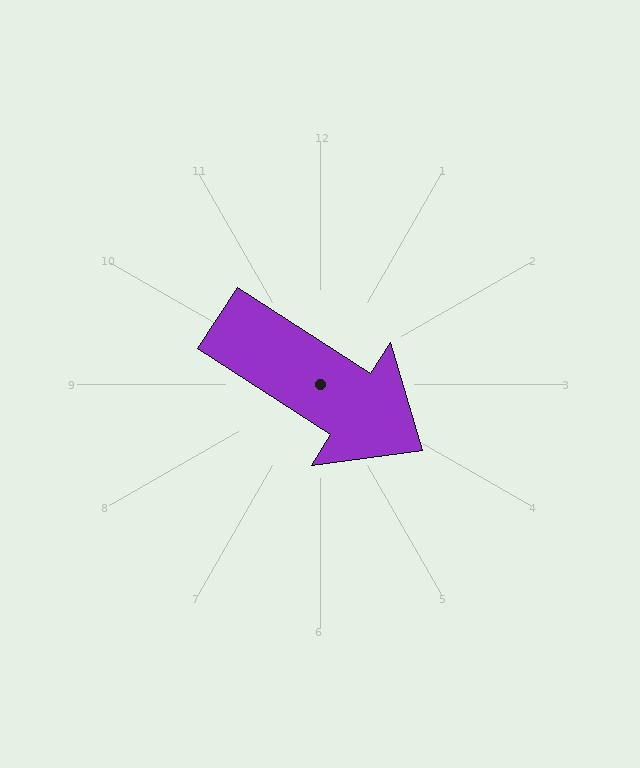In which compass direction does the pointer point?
Southeast.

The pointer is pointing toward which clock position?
Roughly 4 o'clock.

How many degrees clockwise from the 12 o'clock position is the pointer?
Approximately 123 degrees.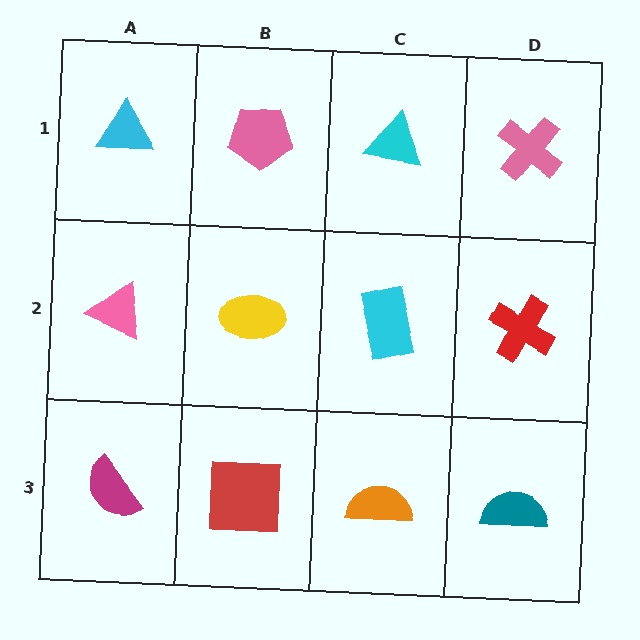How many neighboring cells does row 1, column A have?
2.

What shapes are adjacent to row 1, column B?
A yellow ellipse (row 2, column B), a cyan triangle (row 1, column A), a cyan triangle (row 1, column C).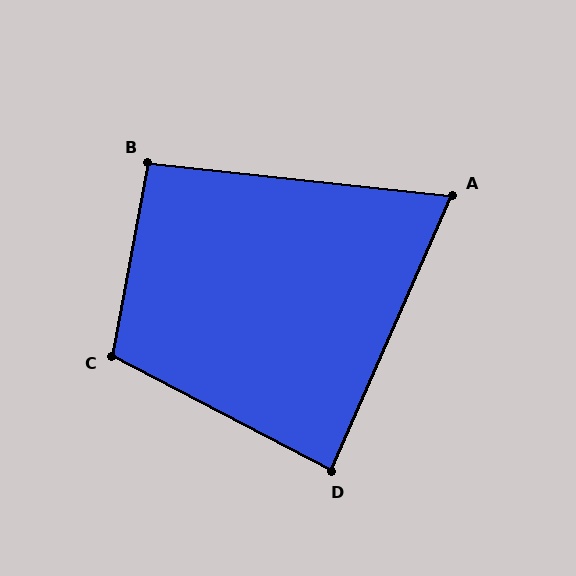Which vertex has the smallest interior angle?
A, at approximately 73 degrees.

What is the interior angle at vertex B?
Approximately 94 degrees (approximately right).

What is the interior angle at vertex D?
Approximately 86 degrees (approximately right).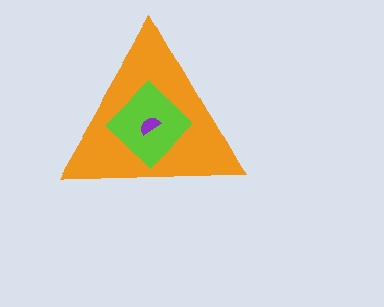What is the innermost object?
The purple semicircle.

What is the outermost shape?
The orange triangle.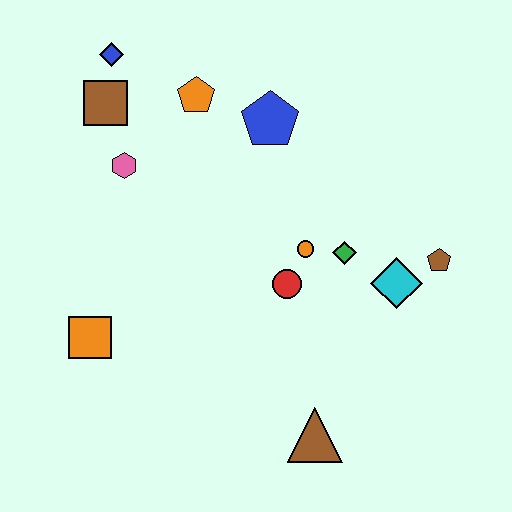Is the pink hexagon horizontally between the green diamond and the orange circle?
No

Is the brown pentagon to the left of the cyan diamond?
No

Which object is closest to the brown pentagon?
The cyan diamond is closest to the brown pentagon.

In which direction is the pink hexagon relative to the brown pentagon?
The pink hexagon is to the left of the brown pentagon.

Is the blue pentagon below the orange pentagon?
Yes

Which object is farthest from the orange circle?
The blue diamond is farthest from the orange circle.